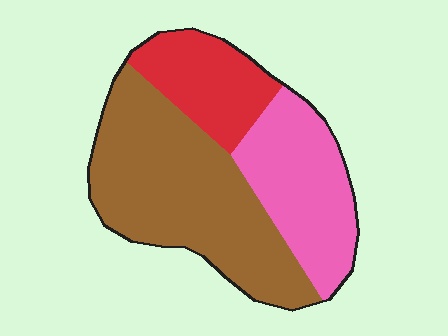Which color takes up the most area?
Brown, at roughly 50%.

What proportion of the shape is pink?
Pink covers roughly 30% of the shape.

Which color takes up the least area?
Red, at roughly 20%.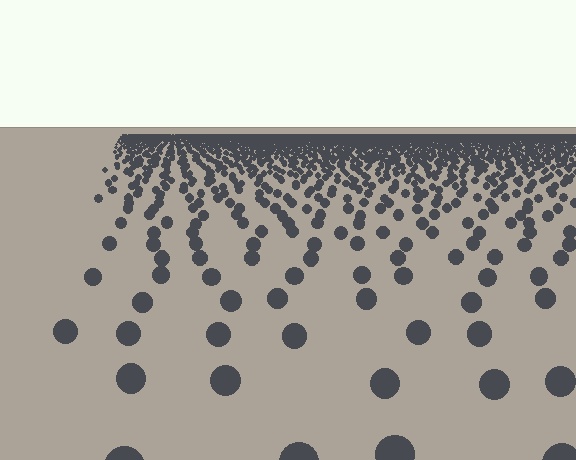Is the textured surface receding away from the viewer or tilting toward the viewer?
The surface is receding away from the viewer. Texture elements get smaller and denser toward the top.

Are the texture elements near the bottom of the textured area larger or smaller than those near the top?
Larger. Near the bottom, elements are closer to the viewer and appear at a bigger on-screen size.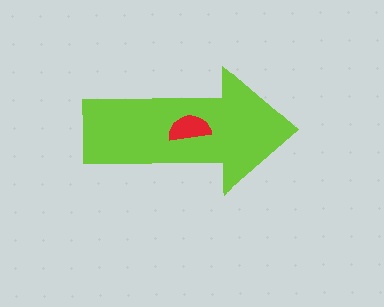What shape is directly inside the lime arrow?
The red semicircle.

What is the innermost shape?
The red semicircle.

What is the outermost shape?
The lime arrow.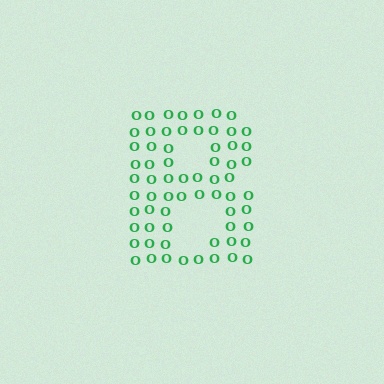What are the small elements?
The small elements are letter O's.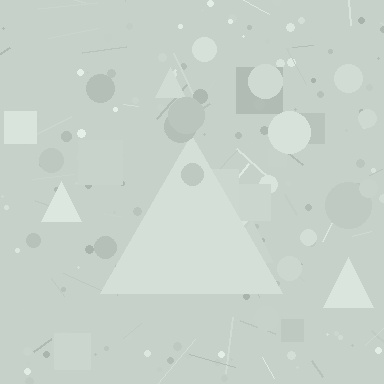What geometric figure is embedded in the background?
A triangle is embedded in the background.